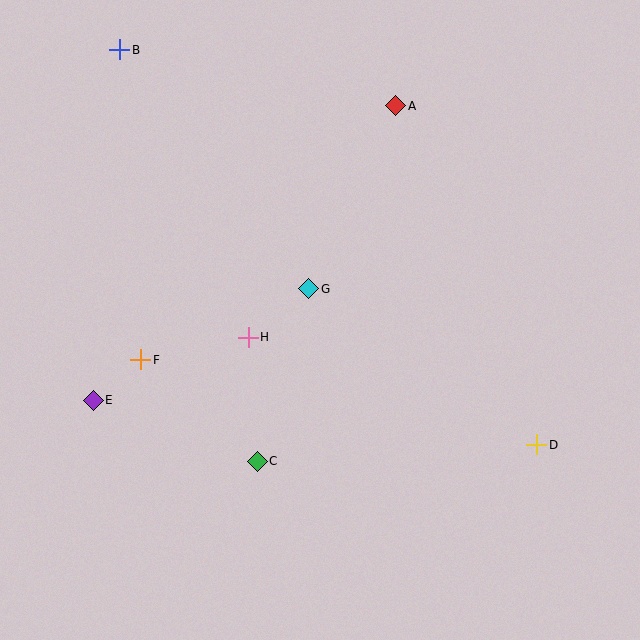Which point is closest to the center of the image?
Point G at (309, 289) is closest to the center.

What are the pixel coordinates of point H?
Point H is at (248, 337).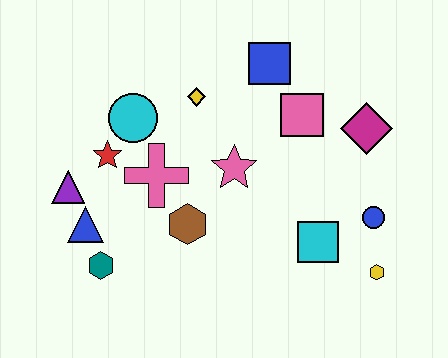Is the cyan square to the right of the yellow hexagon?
No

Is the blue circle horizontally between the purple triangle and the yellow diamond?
No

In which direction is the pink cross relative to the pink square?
The pink cross is to the left of the pink square.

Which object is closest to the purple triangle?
The blue triangle is closest to the purple triangle.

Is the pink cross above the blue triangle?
Yes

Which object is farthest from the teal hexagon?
The magenta diamond is farthest from the teal hexagon.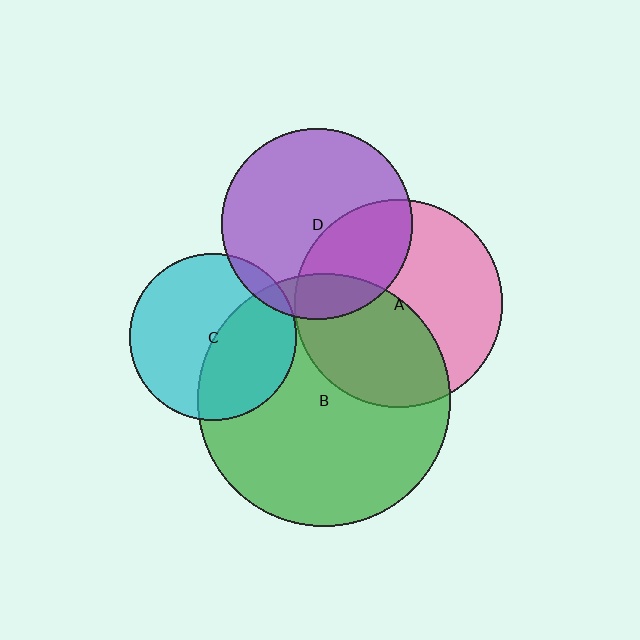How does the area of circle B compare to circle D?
Approximately 1.8 times.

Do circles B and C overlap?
Yes.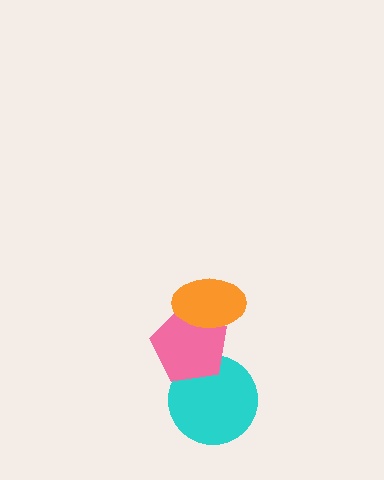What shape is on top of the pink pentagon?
The orange ellipse is on top of the pink pentagon.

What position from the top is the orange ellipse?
The orange ellipse is 1st from the top.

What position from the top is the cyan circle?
The cyan circle is 3rd from the top.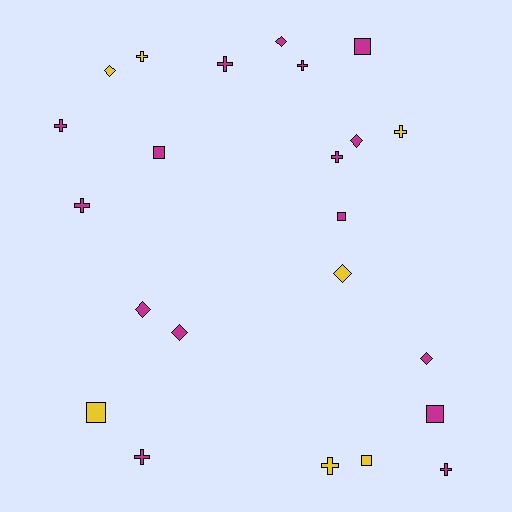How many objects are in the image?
There are 23 objects.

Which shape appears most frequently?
Cross, with 10 objects.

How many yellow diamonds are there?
There are 2 yellow diamonds.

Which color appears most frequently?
Magenta, with 16 objects.